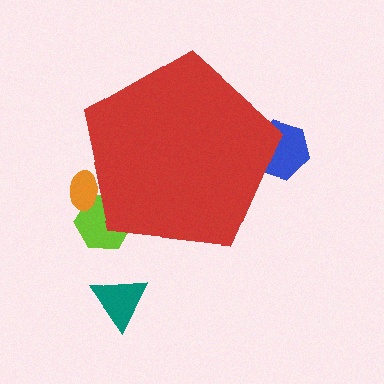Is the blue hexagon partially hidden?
Yes, the blue hexagon is partially hidden behind the red pentagon.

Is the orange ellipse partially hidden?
Yes, the orange ellipse is partially hidden behind the red pentagon.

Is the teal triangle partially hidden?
No, the teal triangle is fully visible.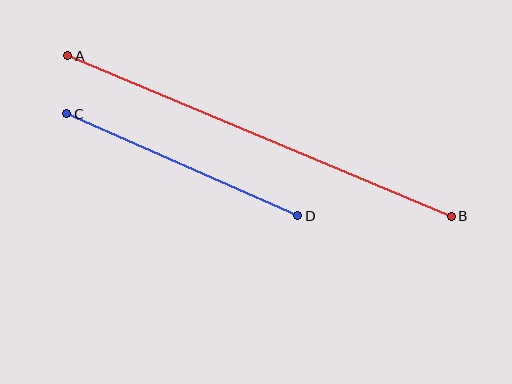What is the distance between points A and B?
The distance is approximately 416 pixels.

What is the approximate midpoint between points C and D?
The midpoint is at approximately (182, 165) pixels.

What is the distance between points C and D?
The distance is approximately 253 pixels.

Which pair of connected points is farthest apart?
Points A and B are farthest apart.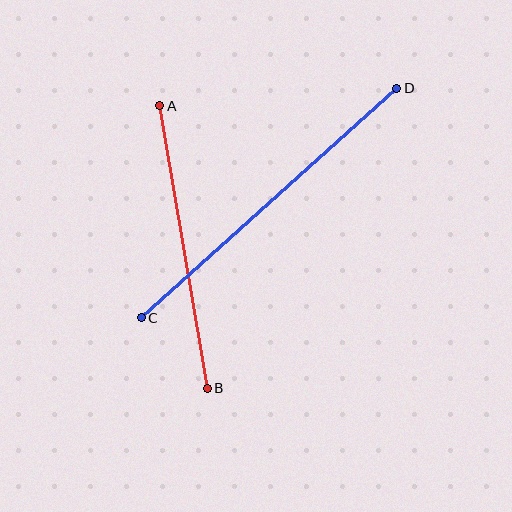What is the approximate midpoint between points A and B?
The midpoint is at approximately (184, 247) pixels.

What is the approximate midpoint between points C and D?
The midpoint is at approximately (269, 203) pixels.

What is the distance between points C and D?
The distance is approximately 344 pixels.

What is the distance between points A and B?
The distance is approximately 287 pixels.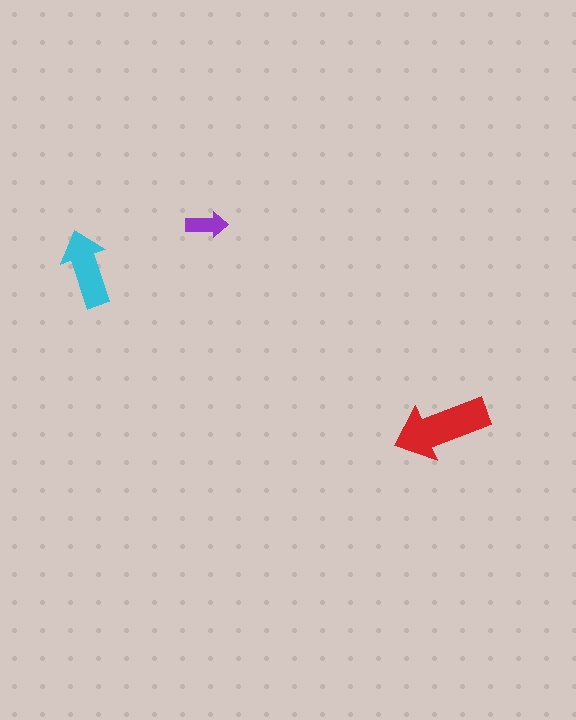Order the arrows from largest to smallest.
the red one, the cyan one, the purple one.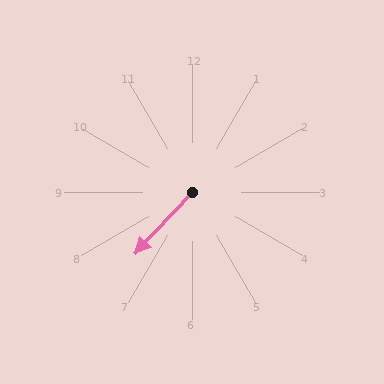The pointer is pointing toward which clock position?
Roughly 7 o'clock.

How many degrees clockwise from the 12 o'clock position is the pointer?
Approximately 223 degrees.